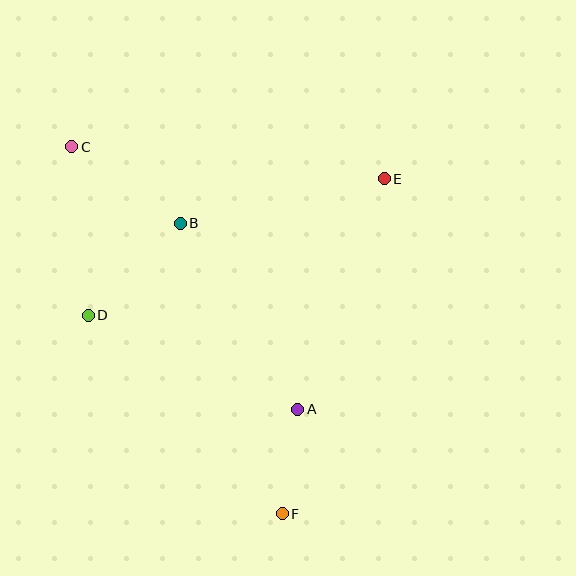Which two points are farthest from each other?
Points C and F are farthest from each other.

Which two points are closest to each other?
Points A and F are closest to each other.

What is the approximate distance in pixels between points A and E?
The distance between A and E is approximately 246 pixels.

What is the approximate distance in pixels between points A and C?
The distance between A and C is approximately 347 pixels.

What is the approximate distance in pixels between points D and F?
The distance between D and F is approximately 278 pixels.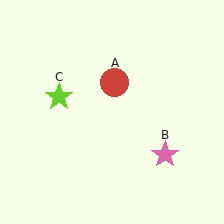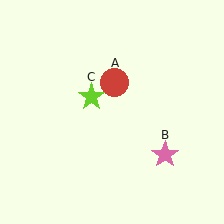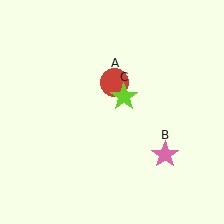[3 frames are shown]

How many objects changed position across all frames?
1 object changed position: lime star (object C).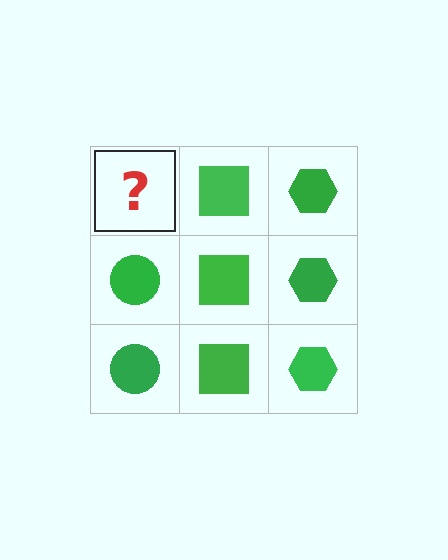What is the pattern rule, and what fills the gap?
The rule is that each column has a consistent shape. The gap should be filled with a green circle.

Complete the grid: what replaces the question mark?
The question mark should be replaced with a green circle.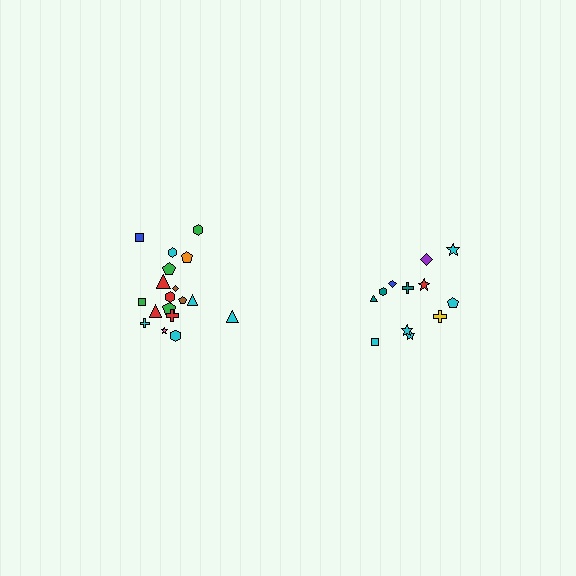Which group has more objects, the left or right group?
The left group.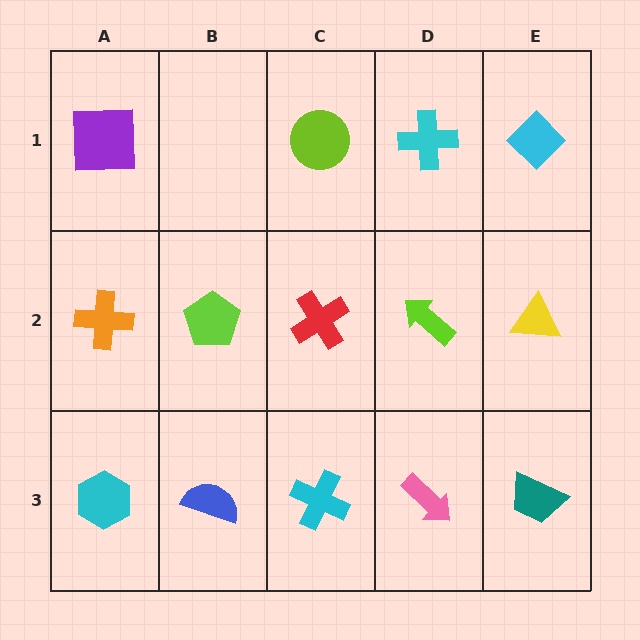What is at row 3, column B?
A blue semicircle.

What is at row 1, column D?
A cyan cross.